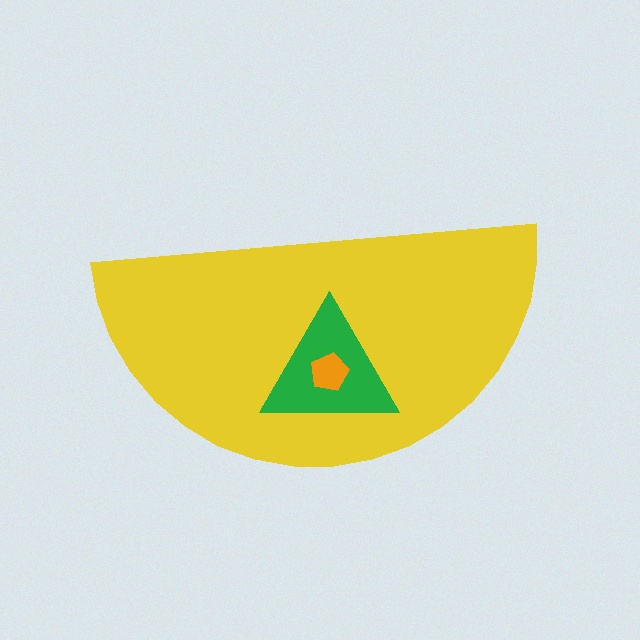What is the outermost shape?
The yellow semicircle.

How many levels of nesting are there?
3.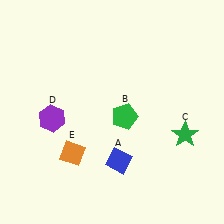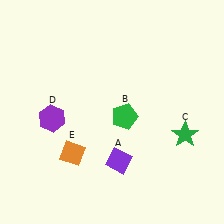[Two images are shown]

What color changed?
The diamond (A) changed from blue in Image 1 to purple in Image 2.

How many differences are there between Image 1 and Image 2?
There is 1 difference between the two images.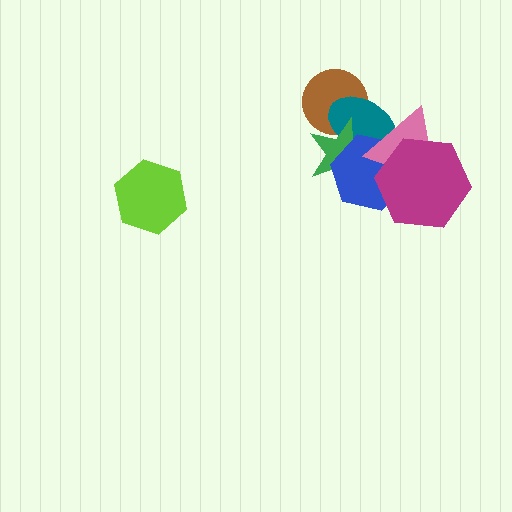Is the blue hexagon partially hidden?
Yes, it is partially covered by another shape.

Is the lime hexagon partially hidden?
No, no other shape covers it.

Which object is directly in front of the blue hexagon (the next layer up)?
The pink triangle is directly in front of the blue hexagon.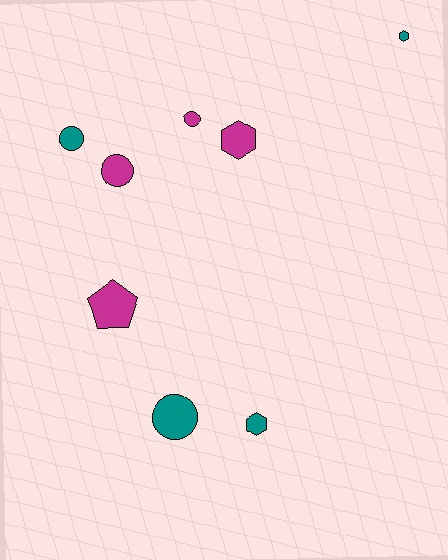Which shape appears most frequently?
Circle, with 4 objects.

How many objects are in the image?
There are 8 objects.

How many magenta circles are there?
There are 2 magenta circles.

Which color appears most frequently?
Teal, with 4 objects.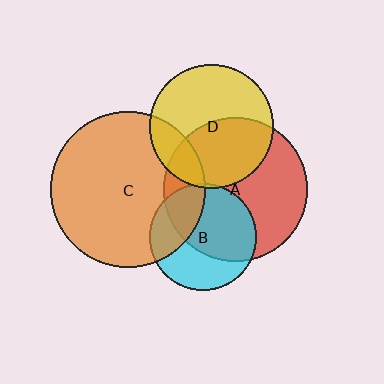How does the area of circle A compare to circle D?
Approximately 1.3 times.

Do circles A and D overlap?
Yes.